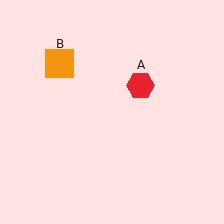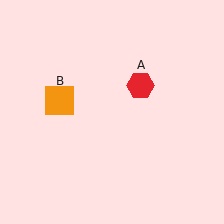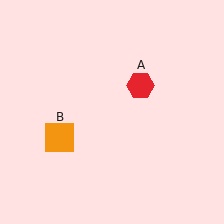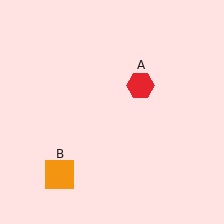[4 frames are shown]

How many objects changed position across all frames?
1 object changed position: orange square (object B).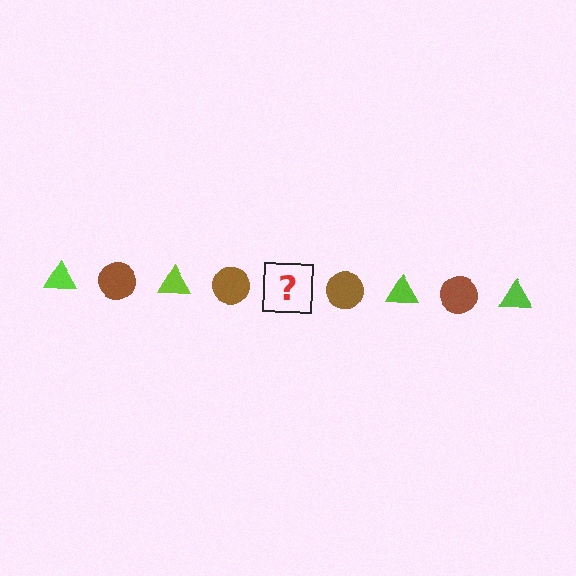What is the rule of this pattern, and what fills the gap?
The rule is that the pattern alternates between lime triangle and brown circle. The gap should be filled with a lime triangle.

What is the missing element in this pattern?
The missing element is a lime triangle.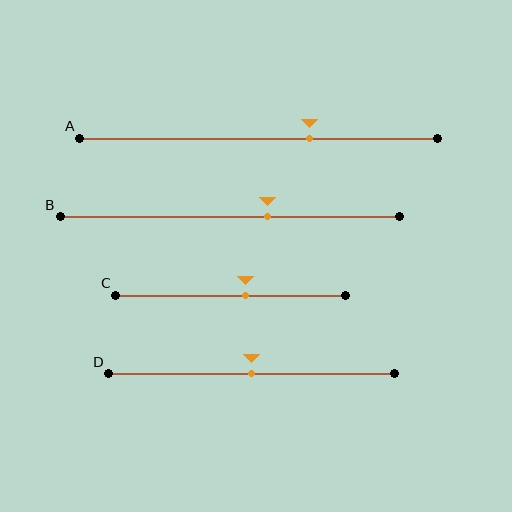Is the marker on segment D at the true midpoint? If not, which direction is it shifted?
Yes, the marker on segment D is at the true midpoint.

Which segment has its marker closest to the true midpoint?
Segment D has its marker closest to the true midpoint.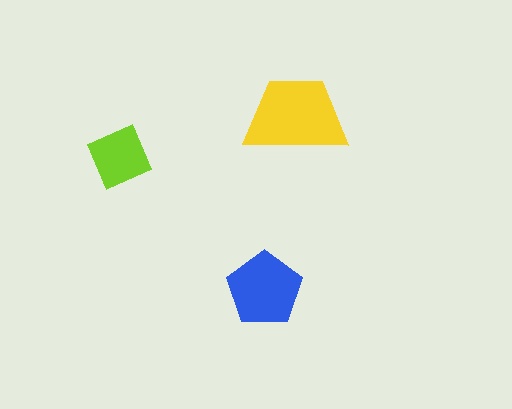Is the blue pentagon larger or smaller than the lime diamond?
Larger.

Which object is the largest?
The yellow trapezoid.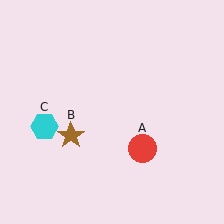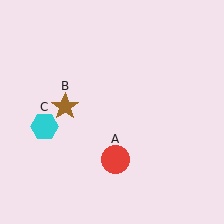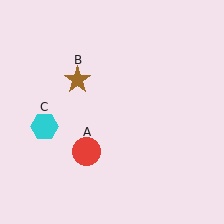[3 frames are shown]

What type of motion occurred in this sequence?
The red circle (object A), brown star (object B) rotated clockwise around the center of the scene.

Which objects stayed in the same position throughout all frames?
Cyan hexagon (object C) remained stationary.